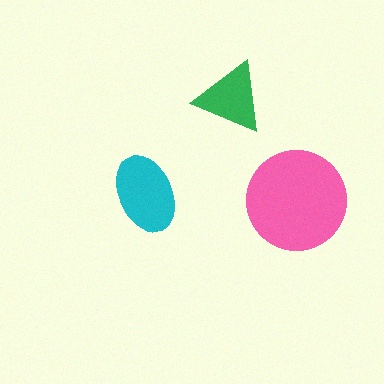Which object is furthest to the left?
The cyan ellipse is leftmost.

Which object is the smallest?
The green triangle.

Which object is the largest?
The pink circle.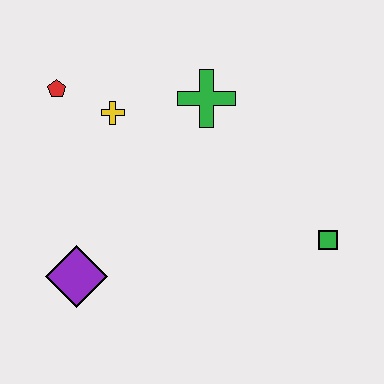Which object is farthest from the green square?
The red pentagon is farthest from the green square.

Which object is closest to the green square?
The green cross is closest to the green square.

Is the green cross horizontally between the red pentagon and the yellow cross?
No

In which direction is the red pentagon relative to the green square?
The red pentagon is to the left of the green square.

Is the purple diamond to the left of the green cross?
Yes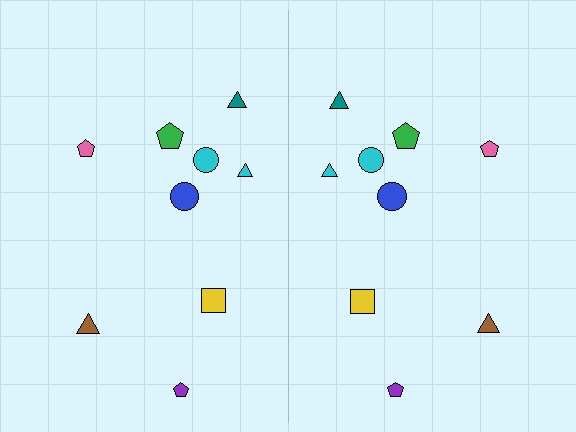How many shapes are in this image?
There are 18 shapes in this image.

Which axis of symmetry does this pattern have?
The pattern has a vertical axis of symmetry running through the center of the image.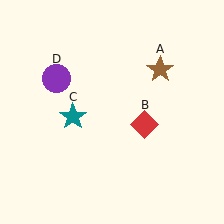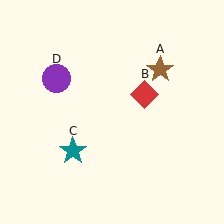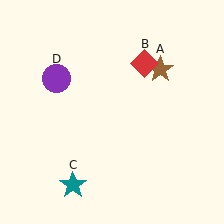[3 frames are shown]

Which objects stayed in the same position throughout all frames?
Brown star (object A) and purple circle (object D) remained stationary.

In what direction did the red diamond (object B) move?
The red diamond (object B) moved up.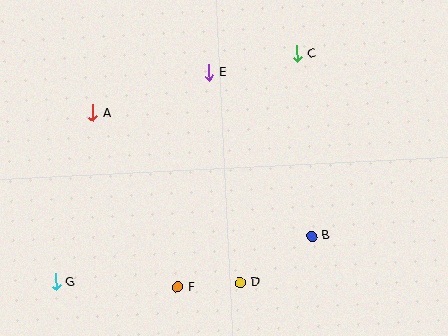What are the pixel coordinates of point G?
Point G is at (56, 282).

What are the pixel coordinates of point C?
Point C is at (297, 54).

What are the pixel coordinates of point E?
Point E is at (209, 72).